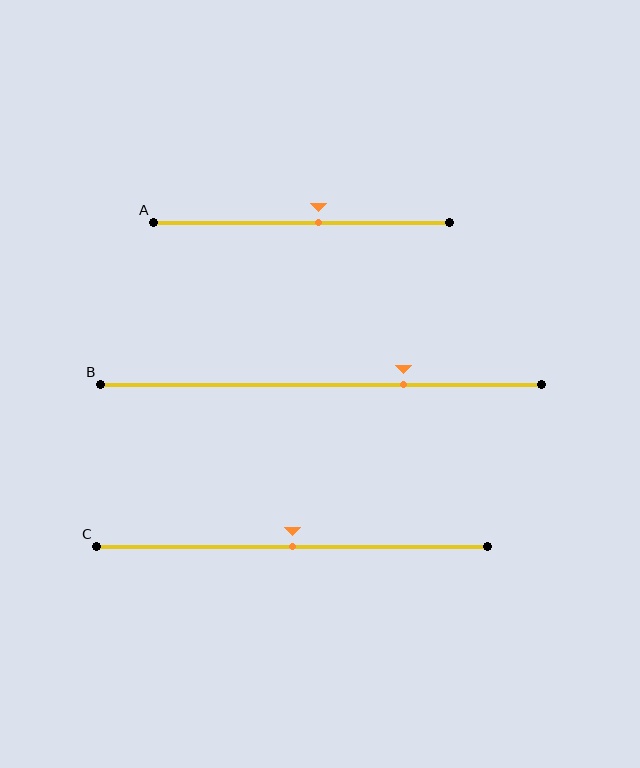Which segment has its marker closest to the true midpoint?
Segment C has its marker closest to the true midpoint.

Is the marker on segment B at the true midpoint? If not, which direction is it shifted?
No, the marker on segment B is shifted to the right by about 19% of the segment length.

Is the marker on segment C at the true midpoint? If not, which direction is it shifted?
Yes, the marker on segment C is at the true midpoint.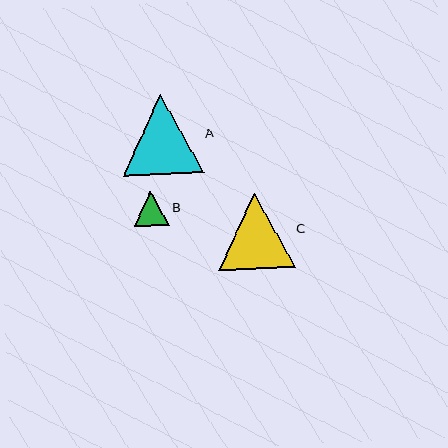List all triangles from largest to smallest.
From largest to smallest: A, C, B.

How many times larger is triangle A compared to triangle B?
Triangle A is approximately 2.3 times the size of triangle B.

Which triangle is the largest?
Triangle A is the largest with a size of approximately 81 pixels.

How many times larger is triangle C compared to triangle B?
Triangle C is approximately 2.1 times the size of triangle B.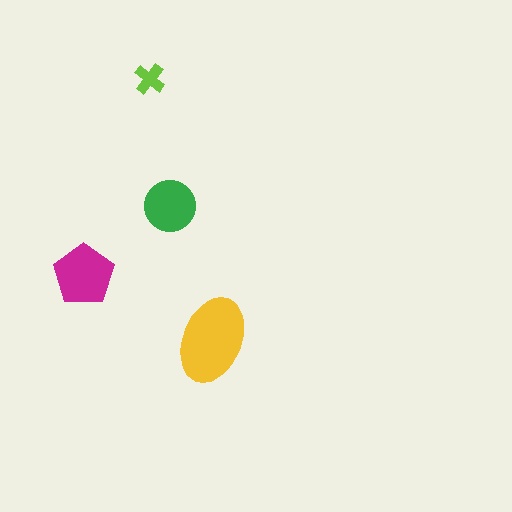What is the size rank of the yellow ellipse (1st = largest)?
1st.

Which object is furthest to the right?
The yellow ellipse is rightmost.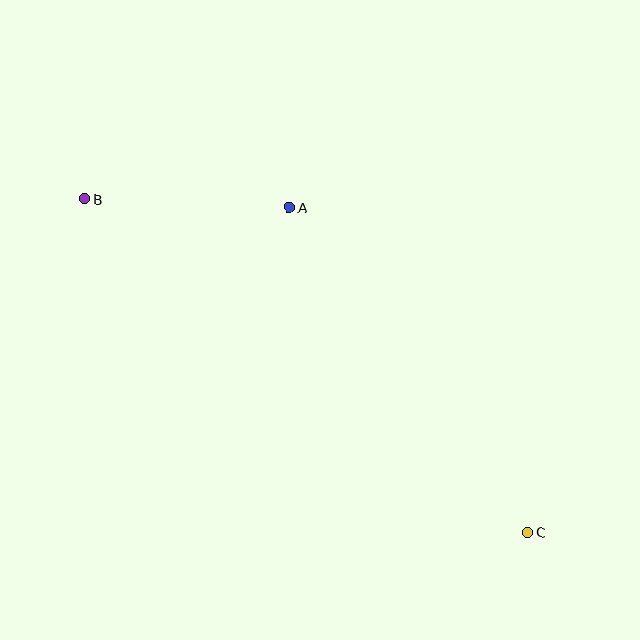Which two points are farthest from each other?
Points B and C are farthest from each other.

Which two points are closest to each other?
Points A and B are closest to each other.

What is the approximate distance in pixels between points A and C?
The distance between A and C is approximately 403 pixels.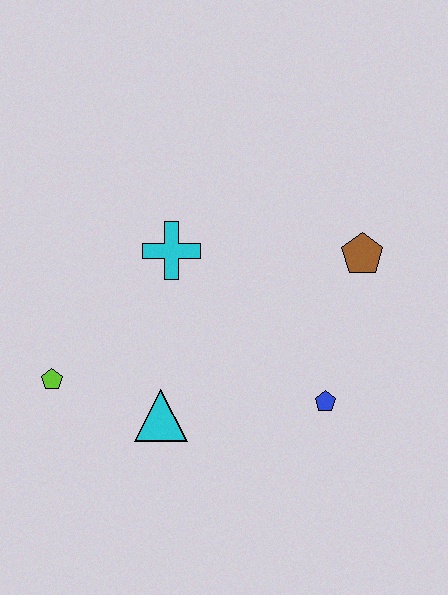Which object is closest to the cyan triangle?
The lime pentagon is closest to the cyan triangle.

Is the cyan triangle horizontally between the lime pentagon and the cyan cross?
Yes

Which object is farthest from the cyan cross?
The blue pentagon is farthest from the cyan cross.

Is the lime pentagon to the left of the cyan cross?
Yes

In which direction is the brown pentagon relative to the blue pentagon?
The brown pentagon is above the blue pentagon.